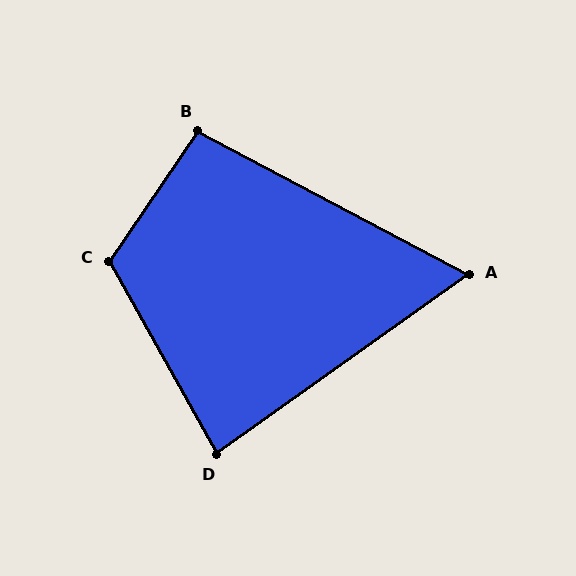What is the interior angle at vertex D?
Approximately 84 degrees (acute).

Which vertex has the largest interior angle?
C, at approximately 117 degrees.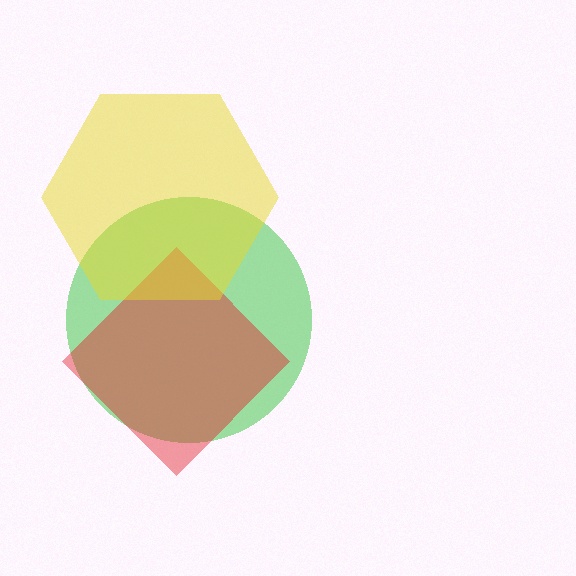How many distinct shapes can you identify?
There are 3 distinct shapes: a green circle, a red diamond, a yellow hexagon.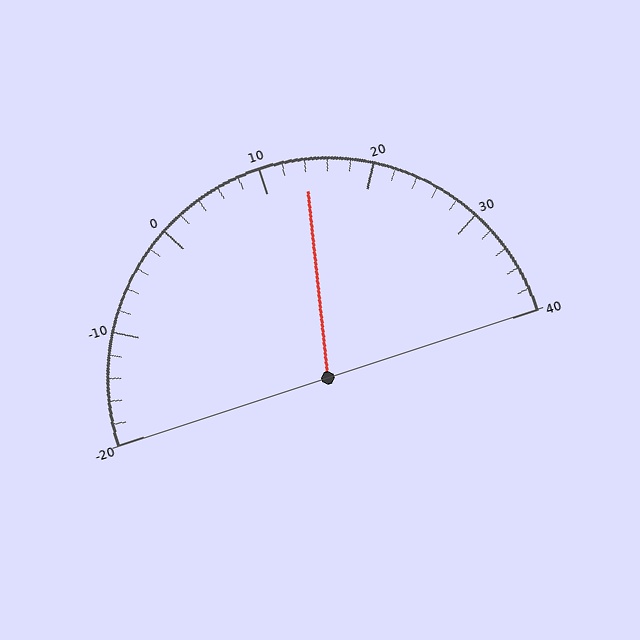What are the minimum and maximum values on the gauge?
The gauge ranges from -20 to 40.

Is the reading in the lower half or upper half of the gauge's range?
The reading is in the upper half of the range (-20 to 40).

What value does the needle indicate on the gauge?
The needle indicates approximately 14.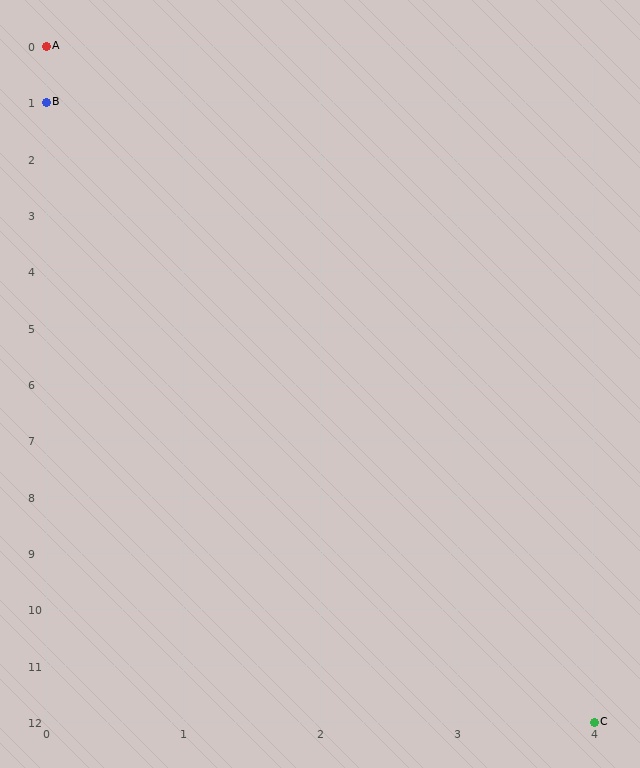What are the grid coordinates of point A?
Point A is at grid coordinates (0, 0).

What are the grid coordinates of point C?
Point C is at grid coordinates (4, 12).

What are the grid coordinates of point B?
Point B is at grid coordinates (0, 1).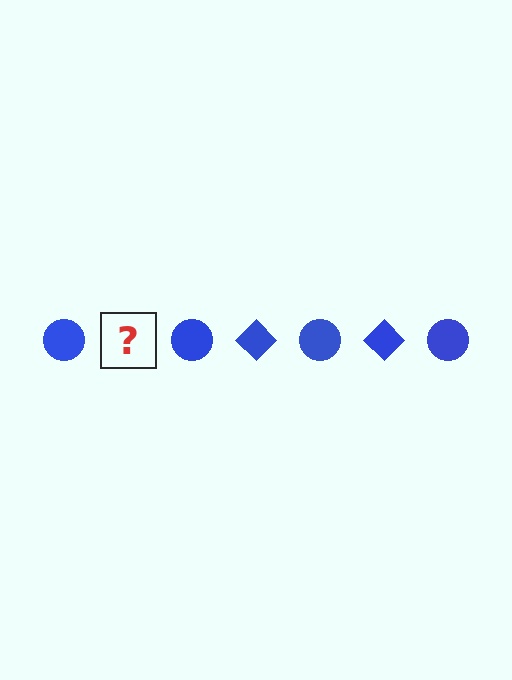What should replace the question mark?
The question mark should be replaced with a blue diamond.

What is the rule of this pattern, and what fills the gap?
The rule is that the pattern cycles through circle, diamond shapes in blue. The gap should be filled with a blue diamond.